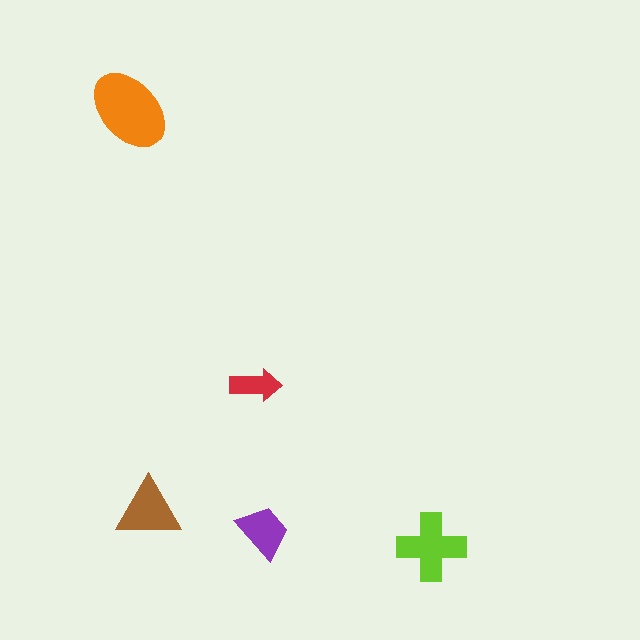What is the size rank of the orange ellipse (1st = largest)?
1st.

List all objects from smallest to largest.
The red arrow, the purple trapezoid, the brown triangle, the lime cross, the orange ellipse.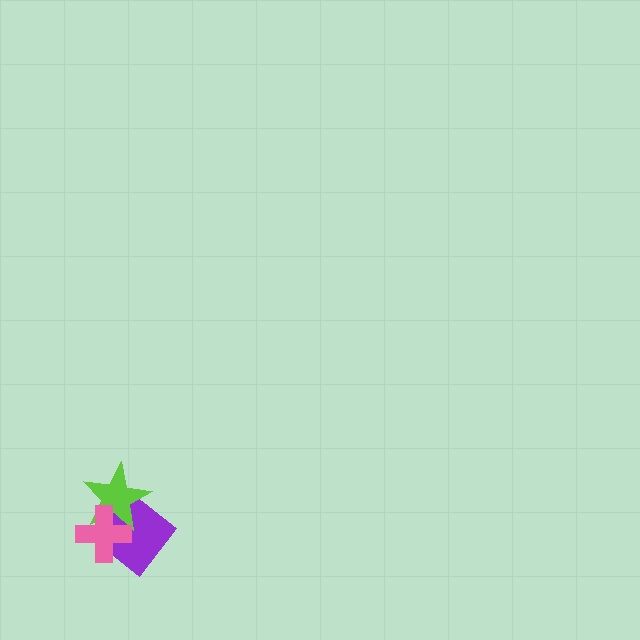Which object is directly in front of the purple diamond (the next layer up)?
The lime star is directly in front of the purple diamond.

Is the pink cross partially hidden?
No, no other shape covers it.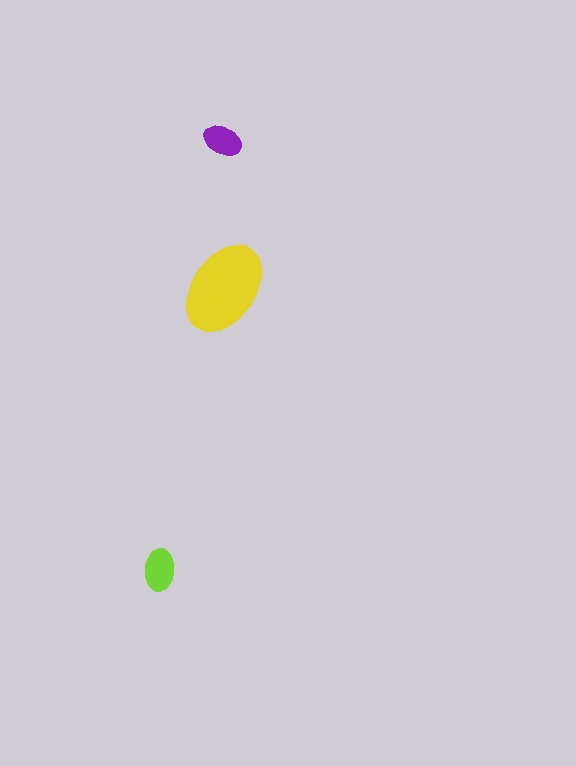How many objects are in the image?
There are 3 objects in the image.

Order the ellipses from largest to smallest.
the yellow one, the lime one, the purple one.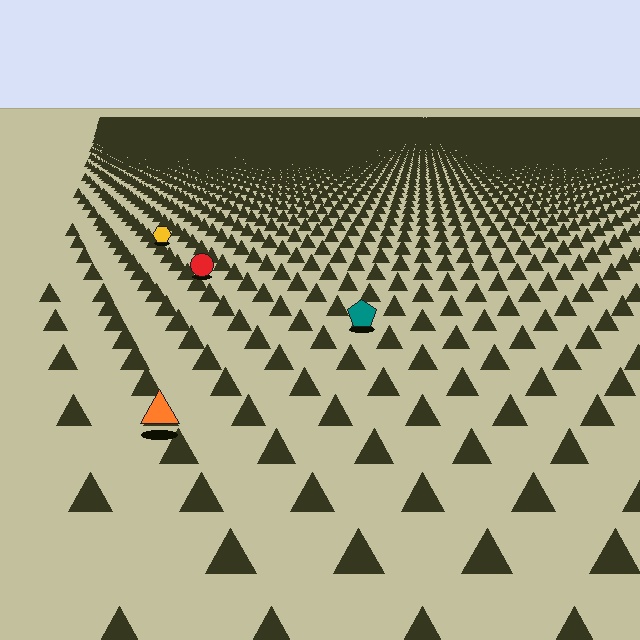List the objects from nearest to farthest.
From nearest to farthest: the orange triangle, the teal pentagon, the red circle, the yellow hexagon.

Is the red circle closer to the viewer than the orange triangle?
No. The orange triangle is closer — you can tell from the texture gradient: the ground texture is coarser near it.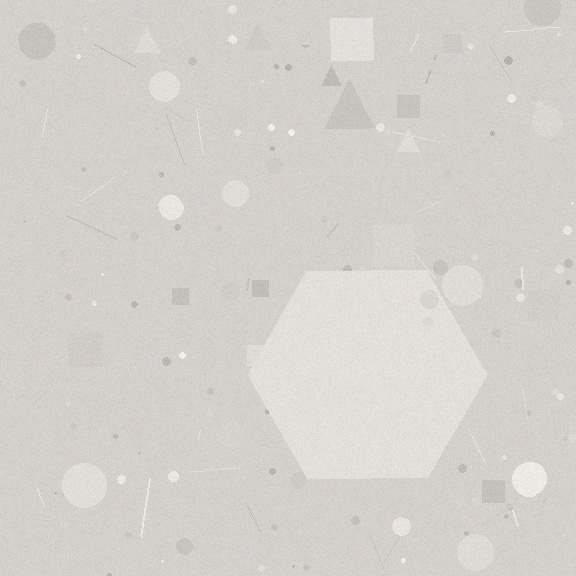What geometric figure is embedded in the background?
A hexagon is embedded in the background.